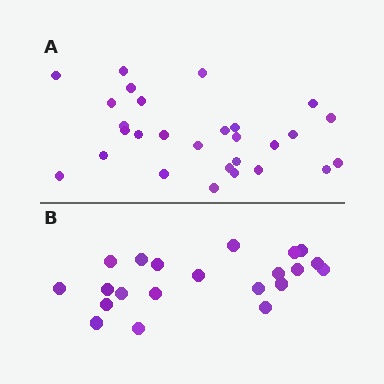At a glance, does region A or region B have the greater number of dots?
Region A (the top region) has more dots.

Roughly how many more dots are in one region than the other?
Region A has roughly 8 or so more dots than region B.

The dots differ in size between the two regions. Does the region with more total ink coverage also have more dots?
No. Region B has more total ink coverage because its dots are larger, but region A actually contains more individual dots. Total area can be misleading — the number of items is what matters here.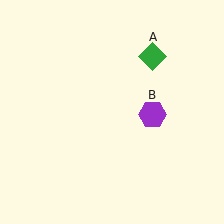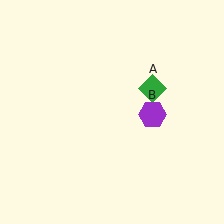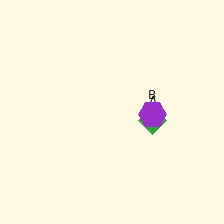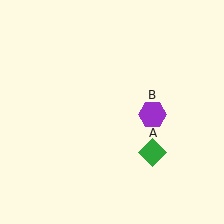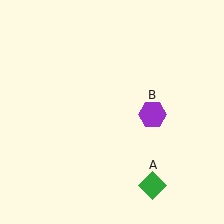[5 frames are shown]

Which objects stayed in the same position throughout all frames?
Purple hexagon (object B) remained stationary.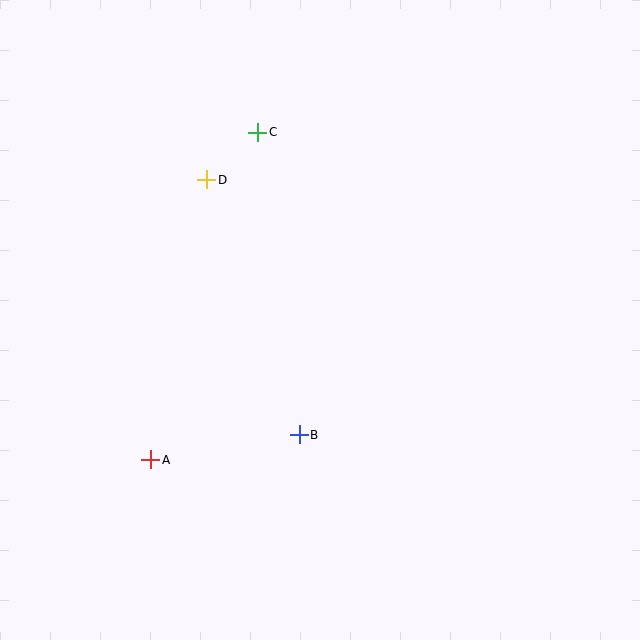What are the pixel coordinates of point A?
Point A is at (151, 460).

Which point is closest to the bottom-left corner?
Point A is closest to the bottom-left corner.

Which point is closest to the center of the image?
Point B at (299, 435) is closest to the center.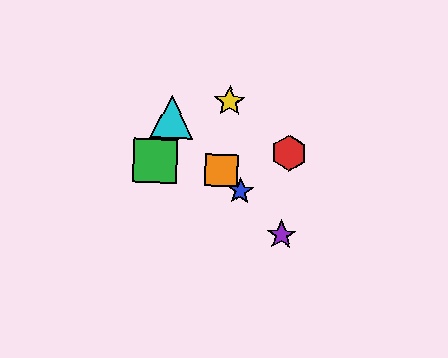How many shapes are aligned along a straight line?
4 shapes (the blue star, the purple star, the orange square, the cyan triangle) are aligned along a straight line.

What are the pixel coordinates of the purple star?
The purple star is at (281, 235).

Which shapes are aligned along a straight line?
The blue star, the purple star, the orange square, the cyan triangle are aligned along a straight line.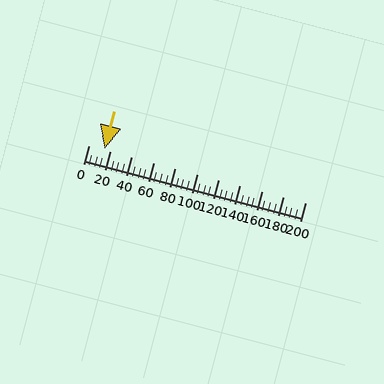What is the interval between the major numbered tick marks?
The major tick marks are spaced 20 units apart.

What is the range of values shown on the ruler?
The ruler shows values from 0 to 200.